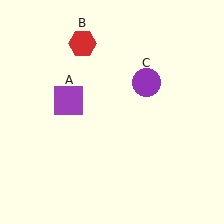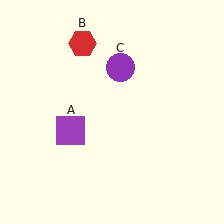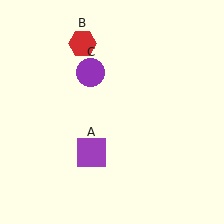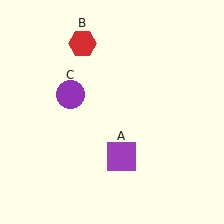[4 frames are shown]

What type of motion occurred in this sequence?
The purple square (object A), purple circle (object C) rotated counterclockwise around the center of the scene.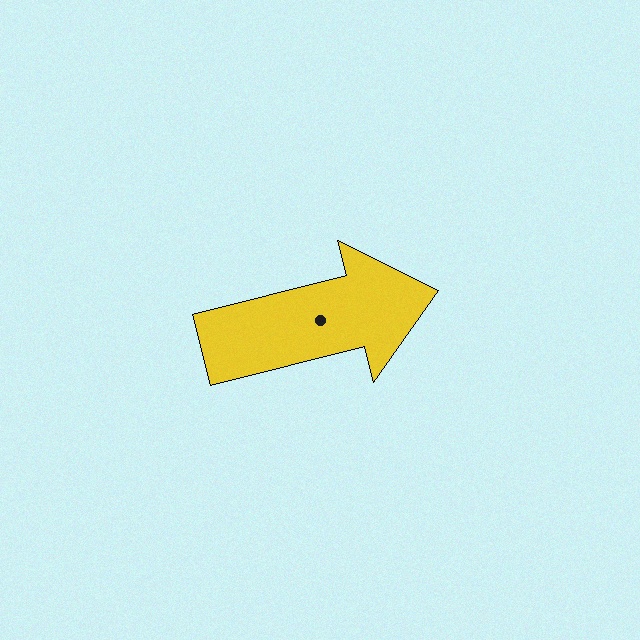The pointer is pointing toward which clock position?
Roughly 3 o'clock.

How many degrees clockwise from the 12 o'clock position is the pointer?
Approximately 76 degrees.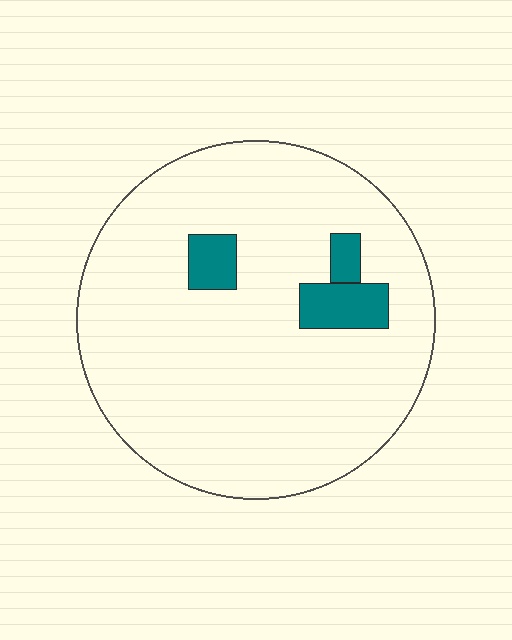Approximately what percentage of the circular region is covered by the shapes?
Approximately 10%.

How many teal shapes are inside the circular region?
3.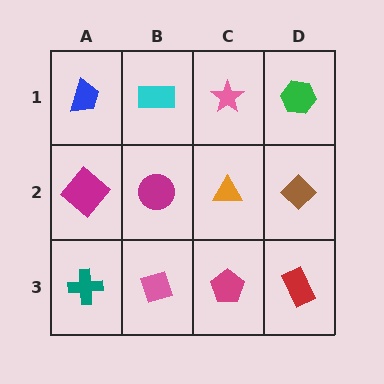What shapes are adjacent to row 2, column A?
A blue trapezoid (row 1, column A), a teal cross (row 3, column A), a magenta circle (row 2, column B).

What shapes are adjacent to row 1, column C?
An orange triangle (row 2, column C), a cyan rectangle (row 1, column B), a green hexagon (row 1, column D).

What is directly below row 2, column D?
A red rectangle.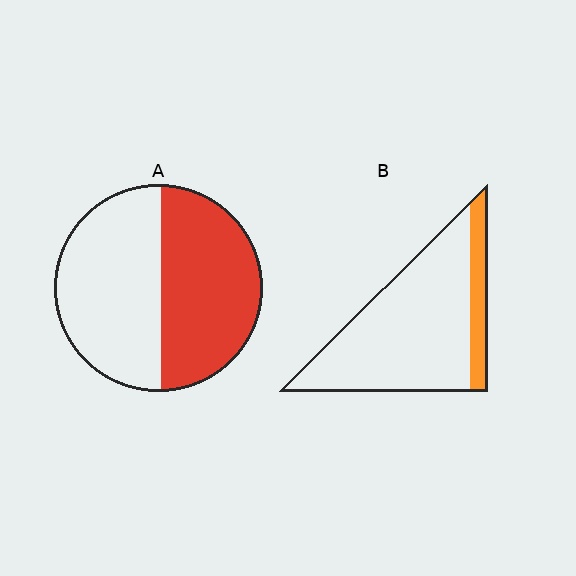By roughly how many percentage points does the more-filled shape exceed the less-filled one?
By roughly 30 percentage points (A over B).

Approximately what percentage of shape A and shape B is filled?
A is approximately 50% and B is approximately 15%.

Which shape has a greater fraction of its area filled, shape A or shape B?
Shape A.